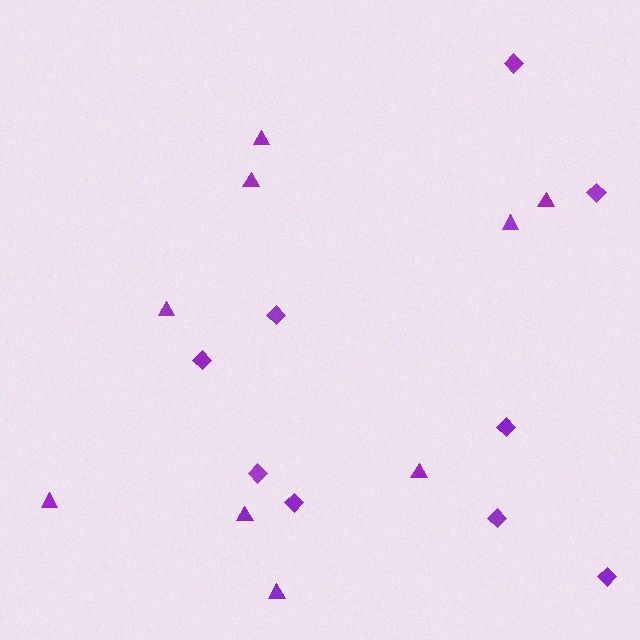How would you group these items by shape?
There are 2 groups: one group of diamonds (9) and one group of triangles (9).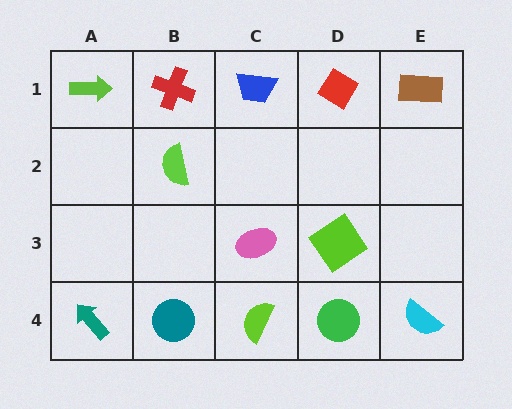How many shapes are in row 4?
5 shapes.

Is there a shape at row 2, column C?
No, that cell is empty.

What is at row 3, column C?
A pink ellipse.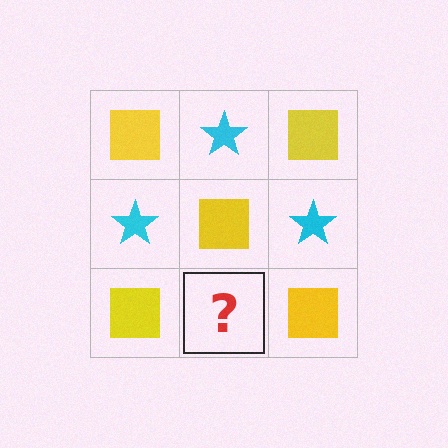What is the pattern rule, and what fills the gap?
The rule is that it alternates yellow square and cyan star in a checkerboard pattern. The gap should be filled with a cyan star.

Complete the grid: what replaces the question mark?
The question mark should be replaced with a cyan star.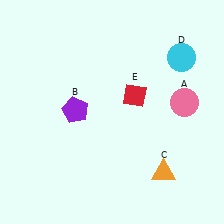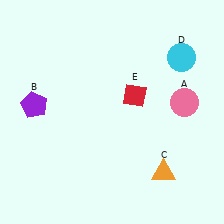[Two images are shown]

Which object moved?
The purple pentagon (B) moved left.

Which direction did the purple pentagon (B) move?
The purple pentagon (B) moved left.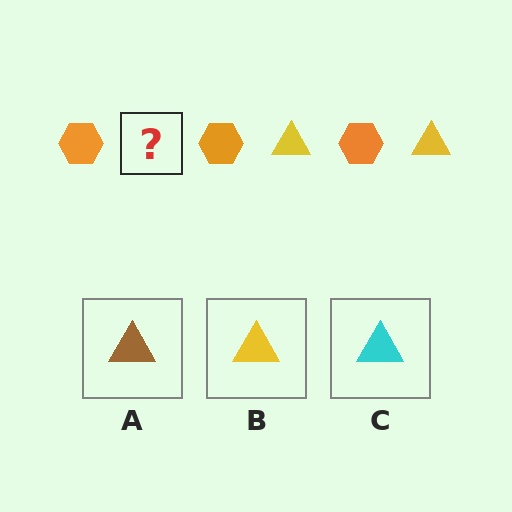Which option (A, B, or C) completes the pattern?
B.